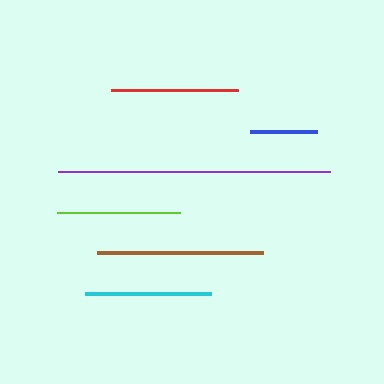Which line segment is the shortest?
The blue line is the shortest at approximately 67 pixels.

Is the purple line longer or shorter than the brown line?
The purple line is longer than the brown line.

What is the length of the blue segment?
The blue segment is approximately 67 pixels long.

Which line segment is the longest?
The purple line is the longest at approximately 273 pixels.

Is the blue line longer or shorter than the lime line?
The lime line is longer than the blue line.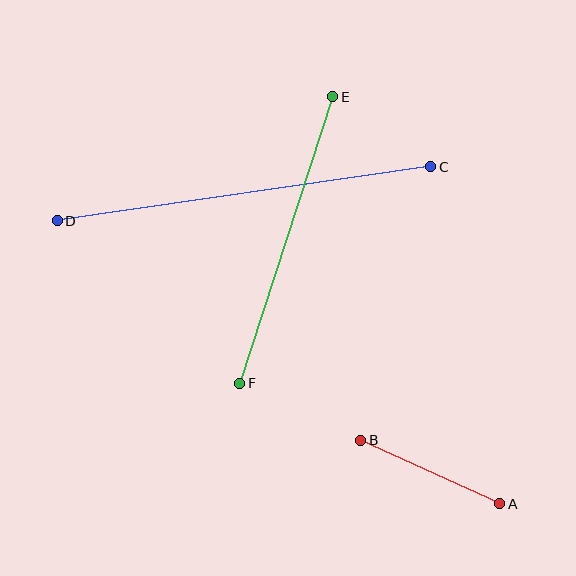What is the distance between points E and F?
The distance is approximately 301 pixels.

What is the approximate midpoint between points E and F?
The midpoint is at approximately (286, 240) pixels.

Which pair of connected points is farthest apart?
Points C and D are farthest apart.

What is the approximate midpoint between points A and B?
The midpoint is at approximately (430, 472) pixels.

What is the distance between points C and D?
The distance is approximately 377 pixels.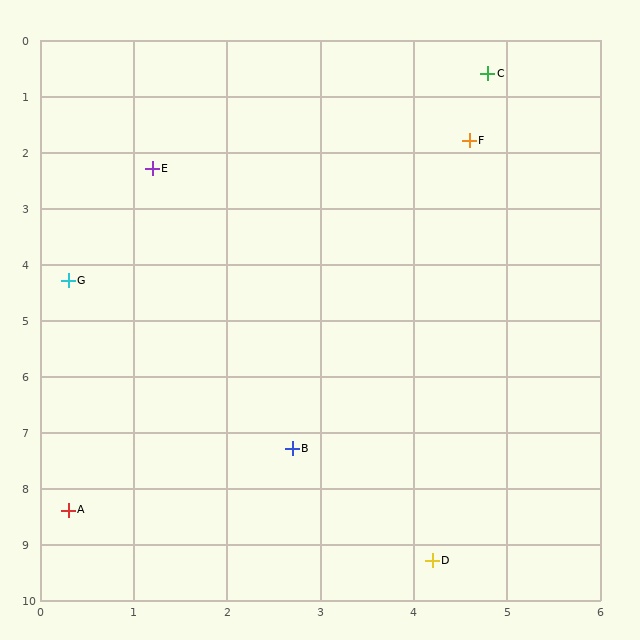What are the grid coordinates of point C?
Point C is at approximately (4.8, 0.6).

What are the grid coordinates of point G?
Point G is at approximately (0.3, 4.3).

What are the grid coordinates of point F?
Point F is at approximately (4.6, 1.8).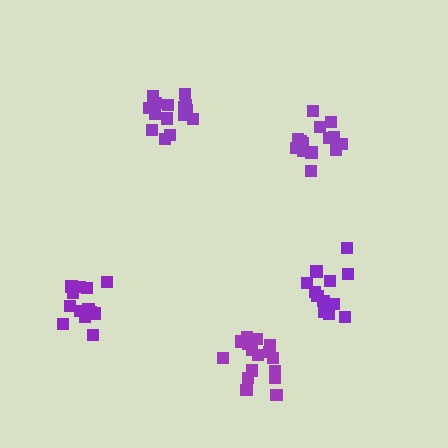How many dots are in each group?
Group 1: 16 dots, Group 2: 13 dots, Group 3: 15 dots, Group 4: 13 dots, Group 5: 14 dots (71 total).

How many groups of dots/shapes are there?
There are 5 groups.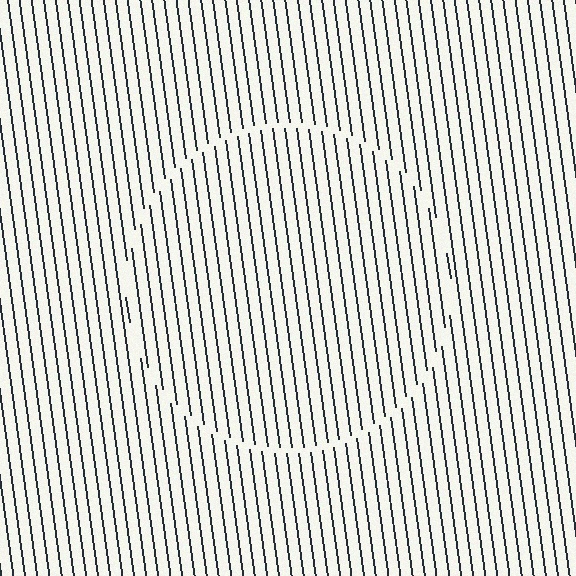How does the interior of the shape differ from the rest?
The interior of the shape contains the same grating, shifted by half a period — the contour is defined by the phase discontinuity where line-ends from the inner and outer gratings abut.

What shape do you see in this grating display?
An illusory circle. The interior of the shape contains the same grating, shifted by half a period — the contour is defined by the phase discontinuity where line-ends from the inner and outer gratings abut.